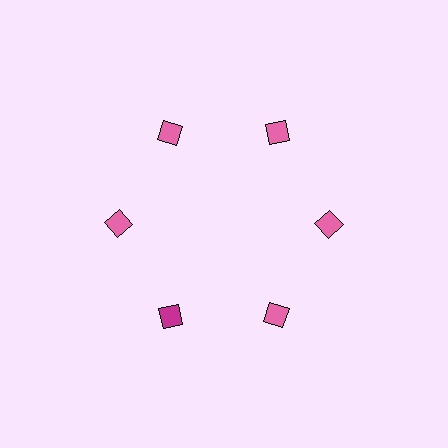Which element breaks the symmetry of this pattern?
The magenta diamond at roughly the 7 o'clock position breaks the symmetry. All other shapes are pink diamonds.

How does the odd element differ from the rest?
It has a different color: magenta instead of pink.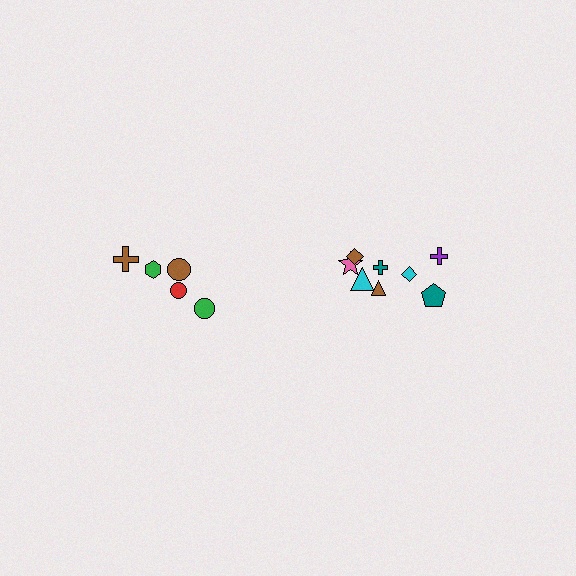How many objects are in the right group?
There are 8 objects.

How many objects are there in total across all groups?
There are 13 objects.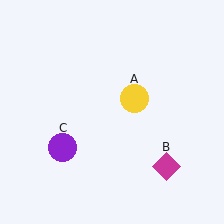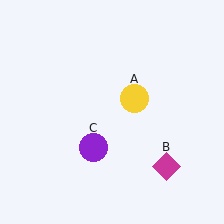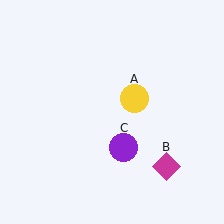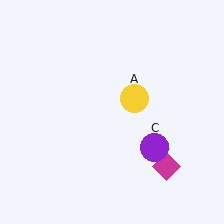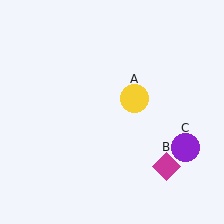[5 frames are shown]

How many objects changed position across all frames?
1 object changed position: purple circle (object C).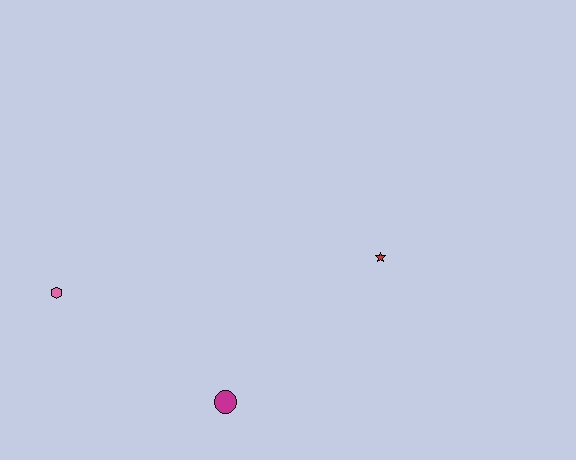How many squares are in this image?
There are no squares.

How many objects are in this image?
There are 3 objects.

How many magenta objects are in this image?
There is 1 magenta object.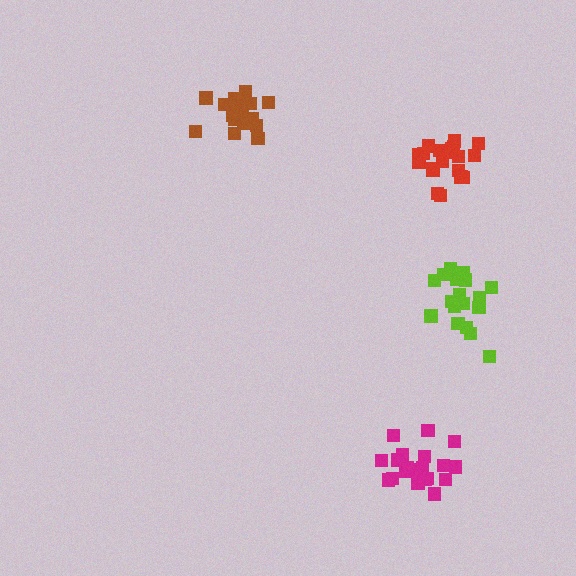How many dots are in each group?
Group 1: 21 dots, Group 2: 21 dots, Group 3: 18 dots, Group 4: 19 dots (79 total).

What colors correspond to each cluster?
The clusters are colored: magenta, red, brown, lime.